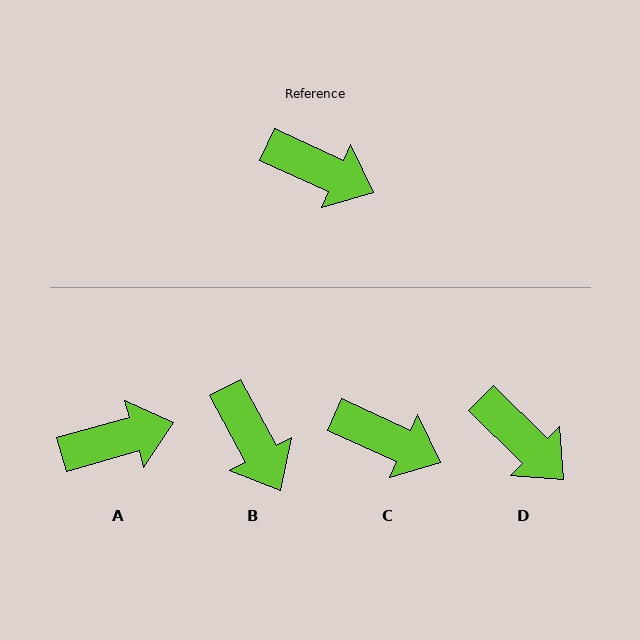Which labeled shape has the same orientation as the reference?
C.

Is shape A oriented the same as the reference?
No, it is off by about 40 degrees.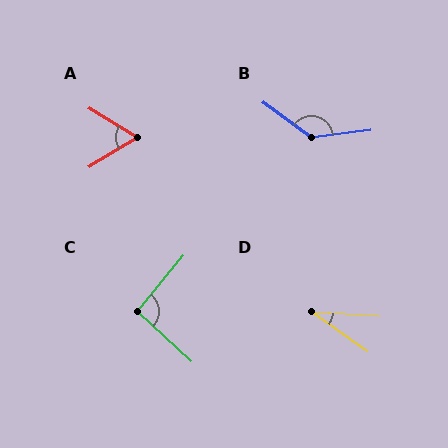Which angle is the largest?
B, at approximately 136 degrees.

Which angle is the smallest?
D, at approximately 32 degrees.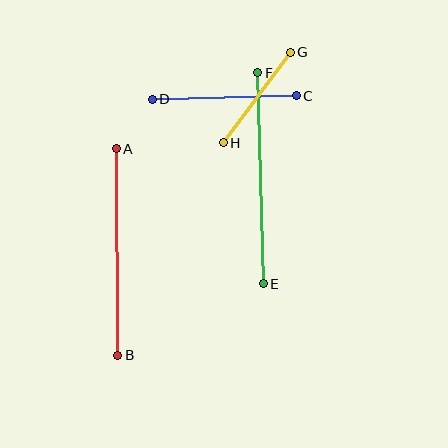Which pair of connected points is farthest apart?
Points E and F are farthest apart.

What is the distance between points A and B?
The distance is approximately 206 pixels.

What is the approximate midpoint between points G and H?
The midpoint is at approximately (257, 98) pixels.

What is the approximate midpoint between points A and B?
The midpoint is at approximately (117, 252) pixels.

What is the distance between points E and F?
The distance is approximately 211 pixels.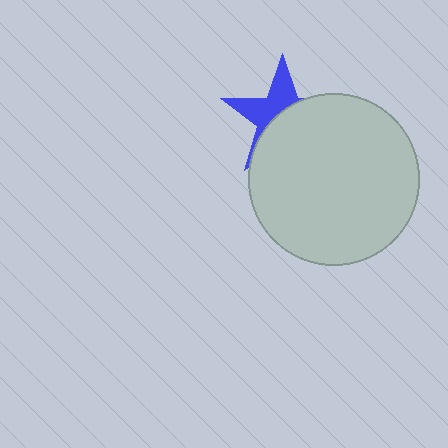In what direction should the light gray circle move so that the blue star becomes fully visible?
The light gray circle should move down. That is the shortest direction to clear the overlap and leave the blue star fully visible.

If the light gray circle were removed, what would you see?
You would see the complete blue star.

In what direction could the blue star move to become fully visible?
The blue star could move up. That would shift it out from behind the light gray circle entirely.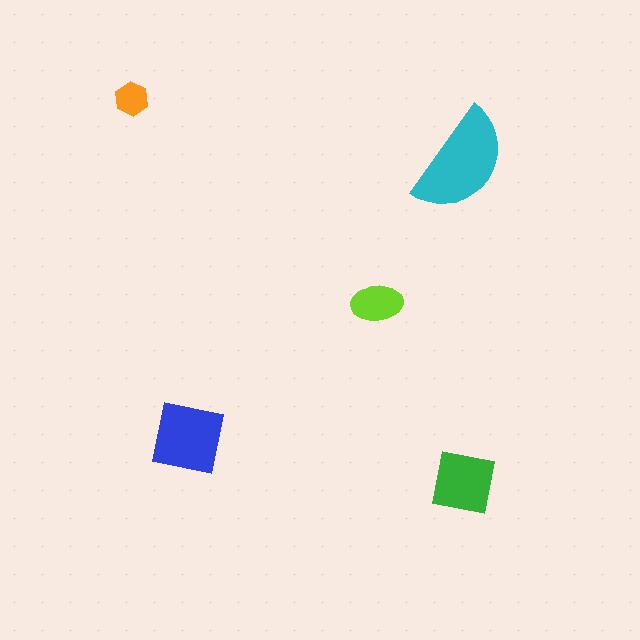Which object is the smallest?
The orange hexagon.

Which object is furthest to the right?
The cyan semicircle is rightmost.